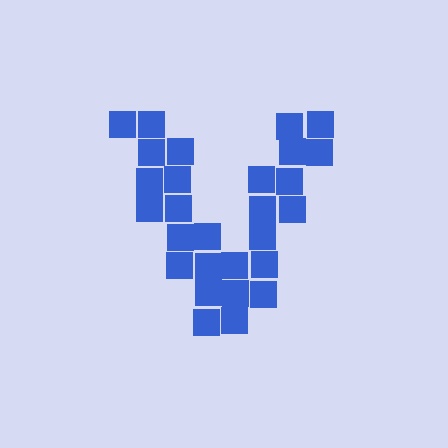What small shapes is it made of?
It is made of small squares.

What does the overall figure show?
The overall figure shows the letter V.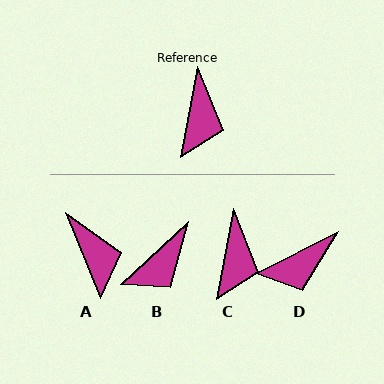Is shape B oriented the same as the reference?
No, it is off by about 37 degrees.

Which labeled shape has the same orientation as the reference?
C.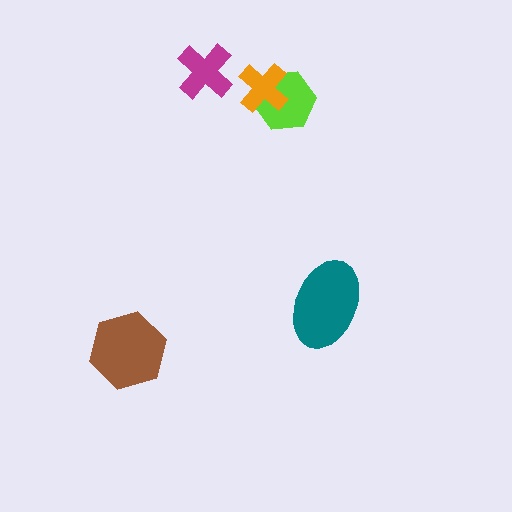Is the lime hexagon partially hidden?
Yes, it is partially covered by another shape.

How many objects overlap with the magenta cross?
0 objects overlap with the magenta cross.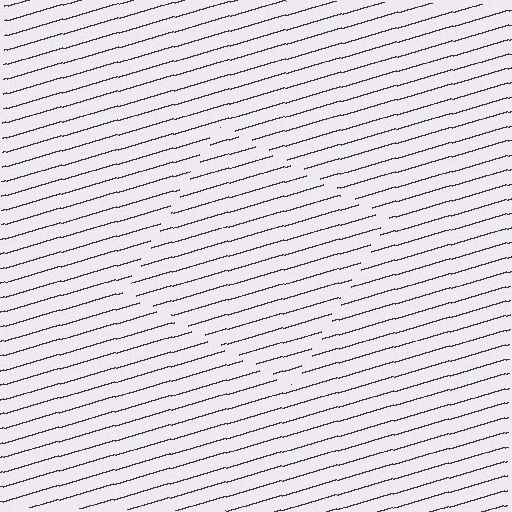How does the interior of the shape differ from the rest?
The interior of the shape contains the same grating, shifted by half a period — the contour is defined by the phase discontinuity where line-ends from the inner and outer gratings abut.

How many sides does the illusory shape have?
4 sides — the line-ends trace a square.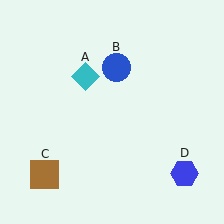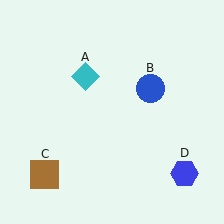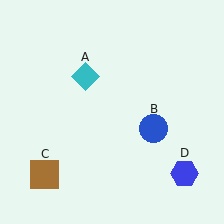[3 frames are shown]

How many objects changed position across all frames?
1 object changed position: blue circle (object B).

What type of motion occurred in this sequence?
The blue circle (object B) rotated clockwise around the center of the scene.